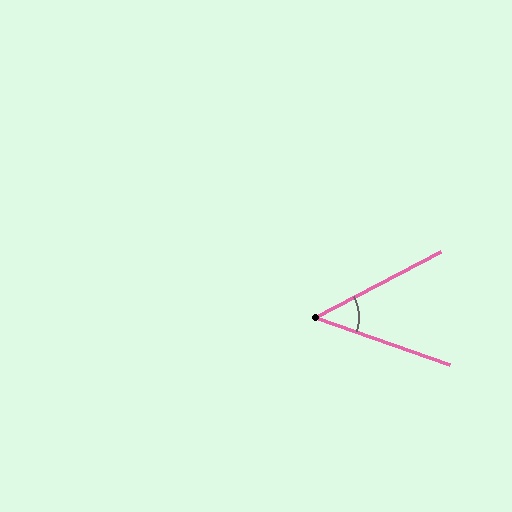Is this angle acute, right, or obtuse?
It is acute.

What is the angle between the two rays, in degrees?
Approximately 47 degrees.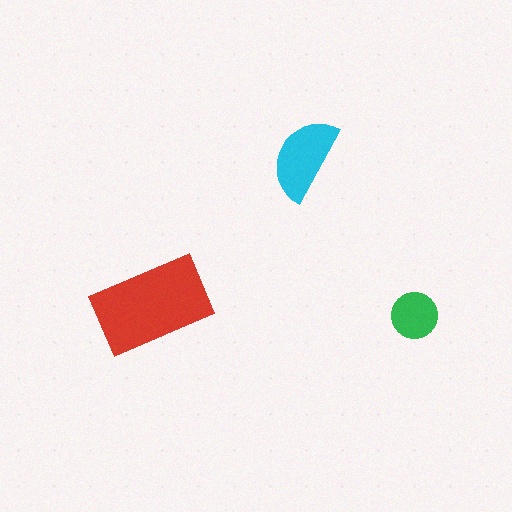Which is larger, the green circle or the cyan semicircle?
The cyan semicircle.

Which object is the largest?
The red rectangle.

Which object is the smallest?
The green circle.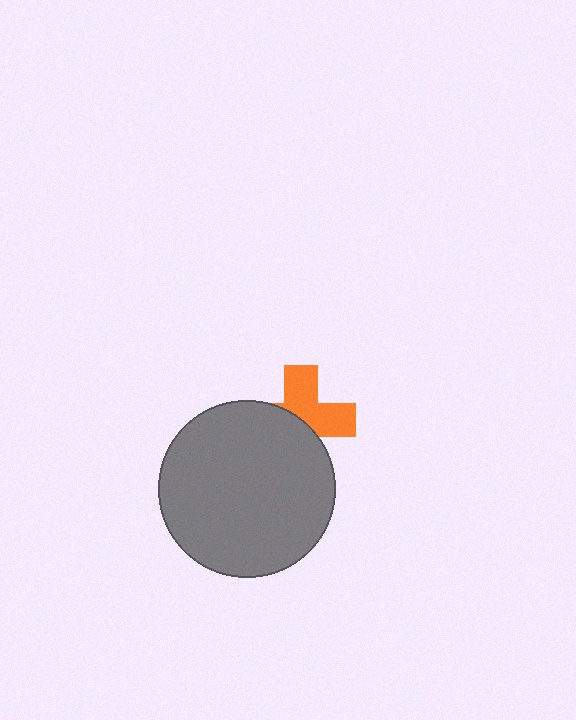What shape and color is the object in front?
The object in front is a gray circle.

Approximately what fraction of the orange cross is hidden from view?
Roughly 50% of the orange cross is hidden behind the gray circle.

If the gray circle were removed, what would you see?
You would see the complete orange cross.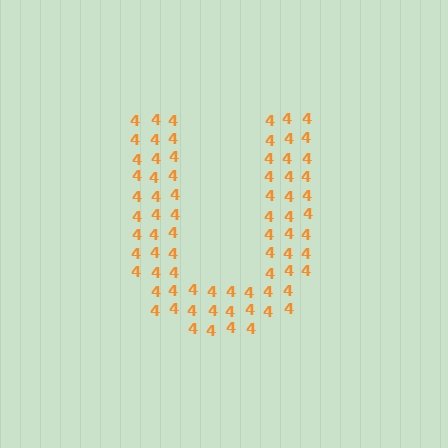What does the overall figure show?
The overall figure shows the letter U.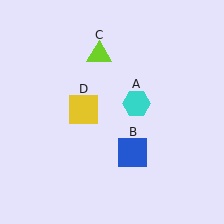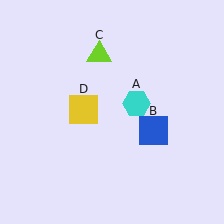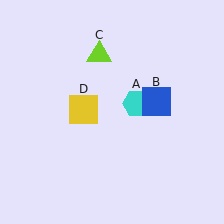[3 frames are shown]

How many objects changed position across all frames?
1 object changed position: blue square (object B).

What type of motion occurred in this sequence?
The blue square (object B) rotated counterclockwise around the center of the scene.